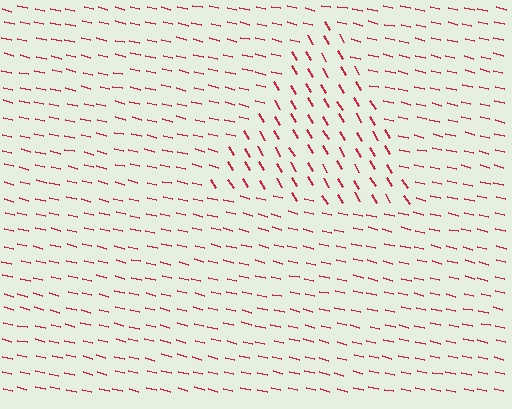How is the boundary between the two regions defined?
The boundary is defined purely by a change in line orientation (approximately 45 degrees difference). All lines are the same color and thickness.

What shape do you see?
I see a triangle.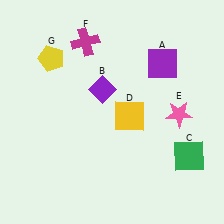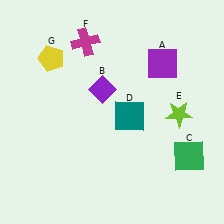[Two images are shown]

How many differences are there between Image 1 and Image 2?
There are 2 differences between the two images.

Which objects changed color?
D changed from yellow to teal. E changed from pink to lime.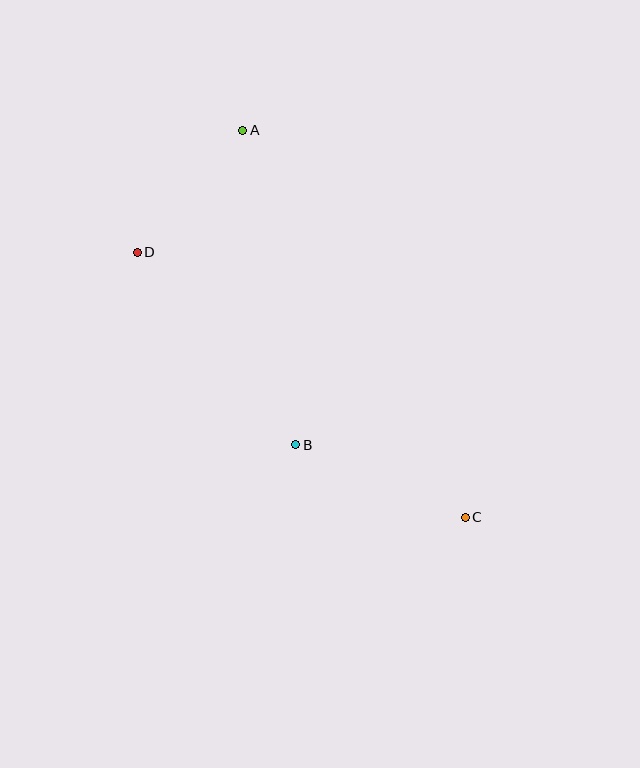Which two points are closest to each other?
Points A and D are closest to each other.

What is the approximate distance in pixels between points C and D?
The distance between C and D is approximately 421 pixels.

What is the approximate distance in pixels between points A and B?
The distance between A and B is approximately 319 pixels.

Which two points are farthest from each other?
Points A and C are farthest from each other.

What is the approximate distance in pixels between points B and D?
The distance between B and D is approximately 249 pixels.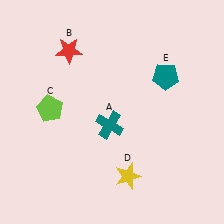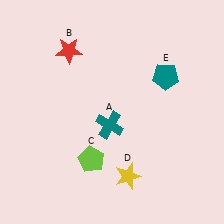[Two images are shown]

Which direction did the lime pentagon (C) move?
The lime pentagon (C) moved down.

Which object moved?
The lime pentagon (C) moved down.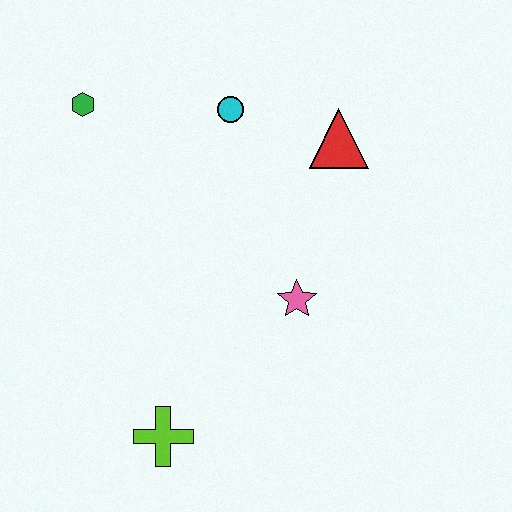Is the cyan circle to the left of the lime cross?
No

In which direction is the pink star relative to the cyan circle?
The pink star is below the cyan circle.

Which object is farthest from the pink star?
The green hexagon is farthest from the pink star.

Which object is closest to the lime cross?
The pink star is closest to the lime cross.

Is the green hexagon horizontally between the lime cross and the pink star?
No